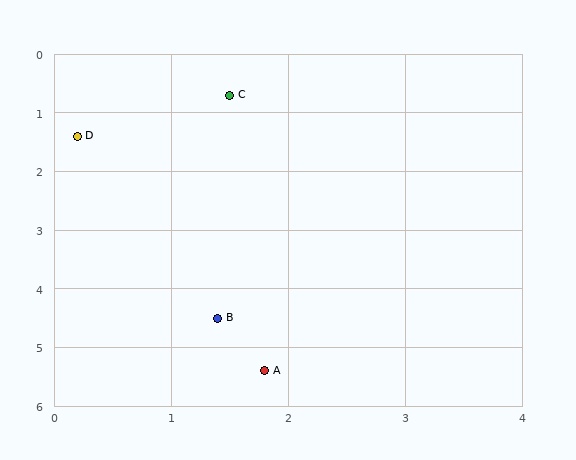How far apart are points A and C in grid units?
Points A and C are about 4.7 grid units apart.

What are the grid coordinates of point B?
Point B is at approximately (1.4, 4.5).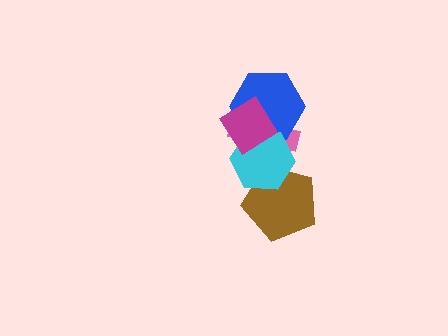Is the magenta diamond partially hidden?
No, no other shape covers it.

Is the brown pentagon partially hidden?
Yes, it is partially covered by another shape.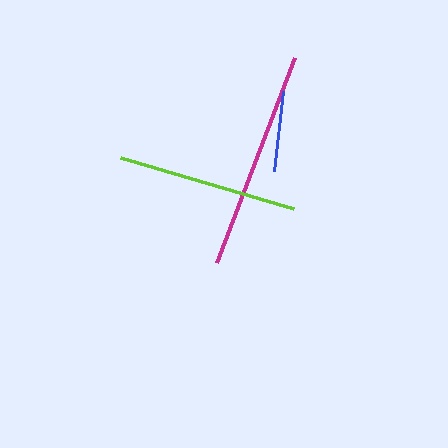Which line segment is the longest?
The magenta line is the longest at approximately 220 pixels.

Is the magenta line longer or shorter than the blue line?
The magenta line is longer than the blue line.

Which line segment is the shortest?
The blue line is the shortest at approximately 81 pixels.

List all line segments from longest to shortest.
From longest to shortest: magenta, lime, blue.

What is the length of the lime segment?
The lime segment is approximately 180 pixels long.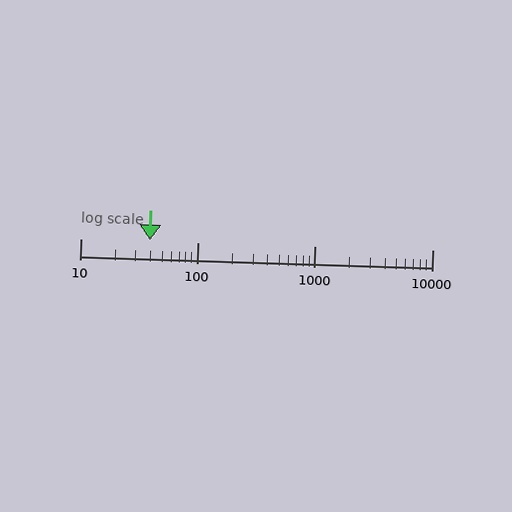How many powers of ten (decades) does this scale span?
The scale spans 3 decades, from 10 to 10000.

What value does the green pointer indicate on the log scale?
The pointer indicates approximately 39.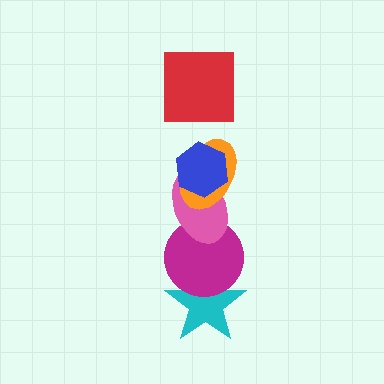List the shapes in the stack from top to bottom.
From top to bottom: the red square, the blue hexagon, the orange ellipse, the pink ellipse, the magenta circle, the cyan star.